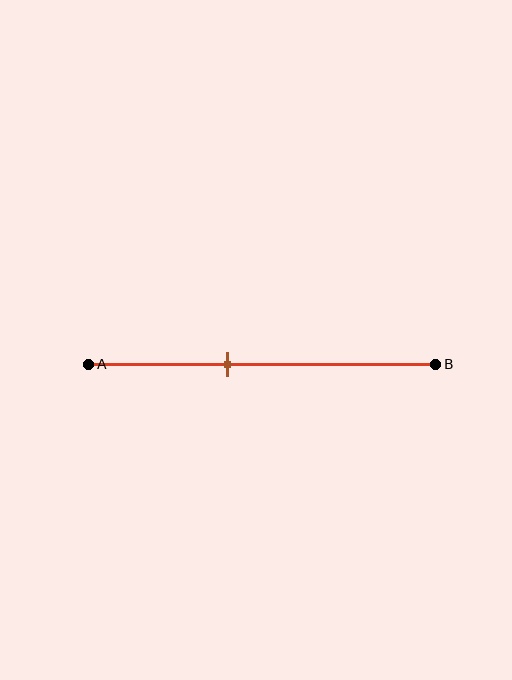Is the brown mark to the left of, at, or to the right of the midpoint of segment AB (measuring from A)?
The brown mark is to the left of the midpoint of segment AB.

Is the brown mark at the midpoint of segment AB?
No, the mark is at about 40% from A, not at the 50% midpoint.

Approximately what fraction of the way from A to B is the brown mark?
The brown mark is approximately 40% of the way from A to B.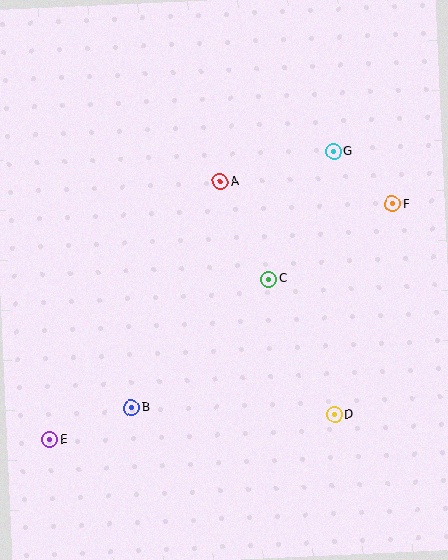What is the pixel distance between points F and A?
The distance between F and A is 173 pixels.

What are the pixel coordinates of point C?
Point C is at (269, 279).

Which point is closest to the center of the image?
Point C at (269, 279) is closest to the center.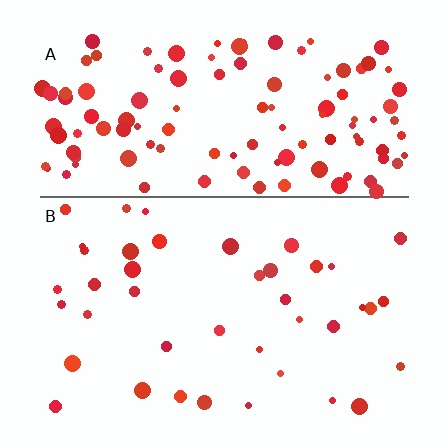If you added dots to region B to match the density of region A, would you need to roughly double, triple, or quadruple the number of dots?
Approximately triple.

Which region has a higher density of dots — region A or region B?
A (the top).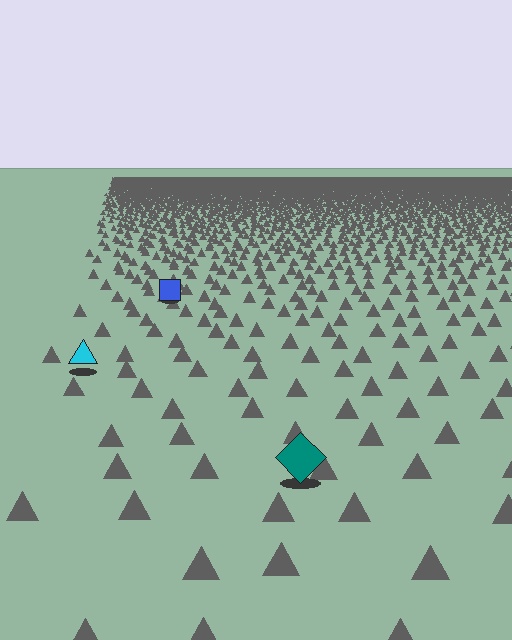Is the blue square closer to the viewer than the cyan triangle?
No. The cyan triangle is closer — you can tell from the texture gradient: the ground texture is coarser near it.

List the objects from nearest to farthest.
From nearest to farthest: the teal diamond, the cyan triangle, the blue square.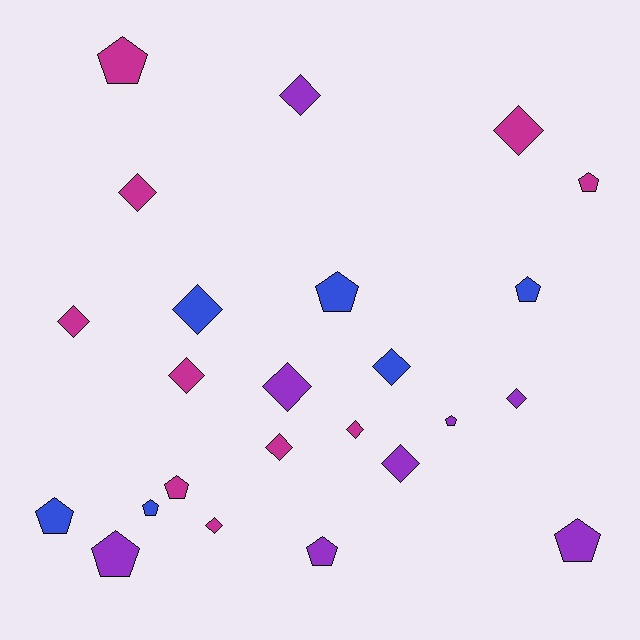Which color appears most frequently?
Magenta, with 10 objects.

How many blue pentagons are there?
There are 4 blue pentagons.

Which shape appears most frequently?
Diamond, with 13 objects.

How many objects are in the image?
There are 24 objects.